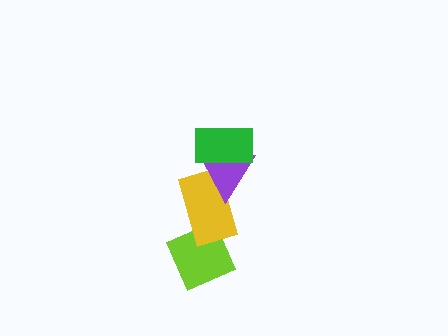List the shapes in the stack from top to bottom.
From top to bottom: the green rectangle, the purple triangle, the yellow rectangle, the lime diamond.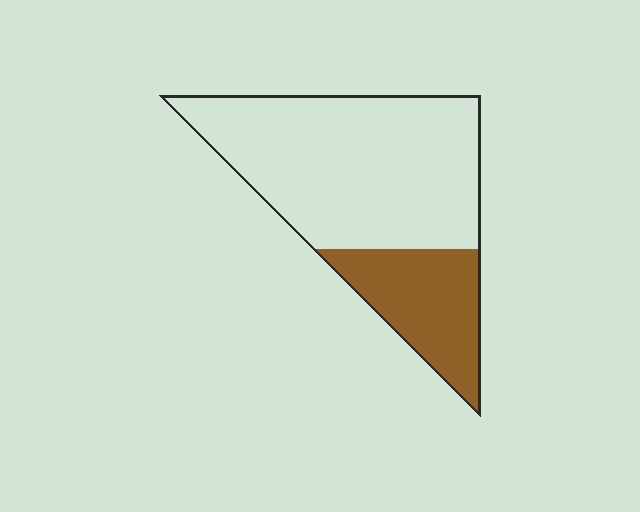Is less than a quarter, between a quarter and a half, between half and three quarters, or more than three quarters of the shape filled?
Between a quarter and a half.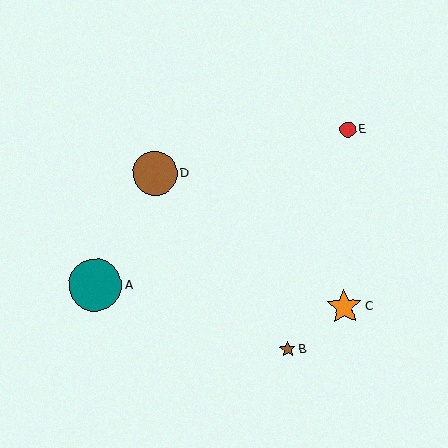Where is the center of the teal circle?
The center of the teal circle is at (95, 285).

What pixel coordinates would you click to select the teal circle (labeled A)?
Click at (95, 285) to select the teal circle A.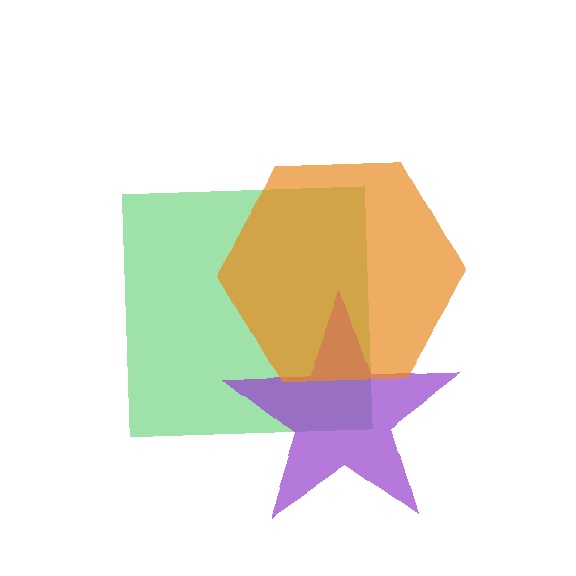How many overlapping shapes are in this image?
There are 3 overlapping shapes in the image.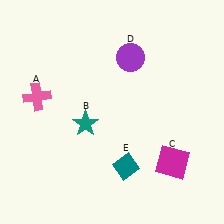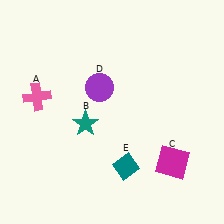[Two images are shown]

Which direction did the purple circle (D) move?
The purple circle (D) moved left.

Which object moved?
The purple circle (D) moved left.